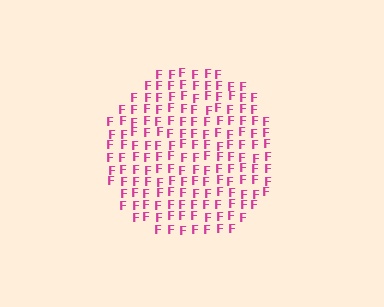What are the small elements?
The small elements are letter F's.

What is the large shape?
The large shape is a circle.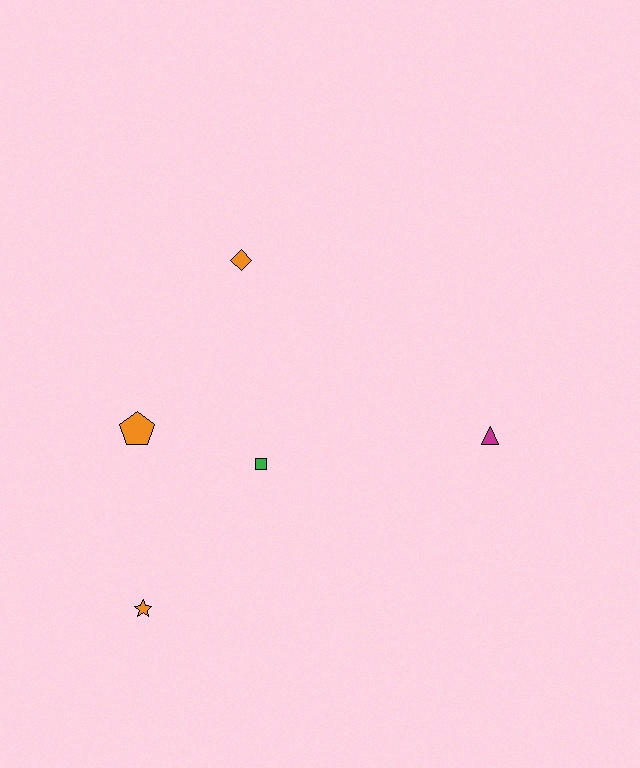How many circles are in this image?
There are no circles.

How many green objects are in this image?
There is 1 green object.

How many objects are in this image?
There are 5 objects.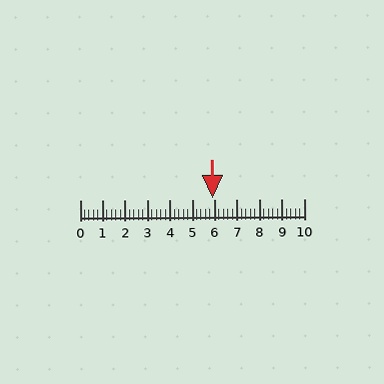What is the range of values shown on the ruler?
The ruler shows values from 0 to 10.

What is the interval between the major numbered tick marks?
The major tick marks are spaced 1 units apart.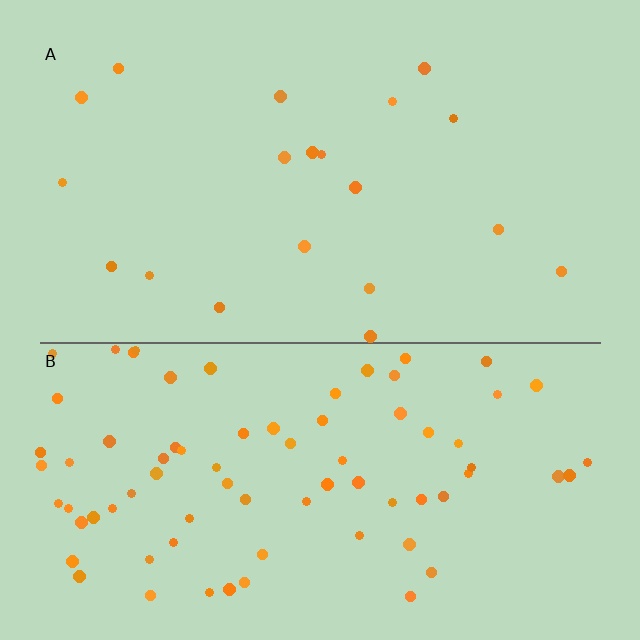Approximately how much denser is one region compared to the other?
Approximately 4.0× — region B over region A.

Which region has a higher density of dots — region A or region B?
B (the bottom).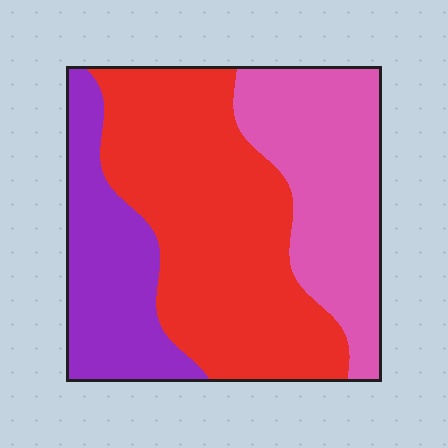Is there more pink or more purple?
Pink.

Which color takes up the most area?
Red, at roughly 50%.